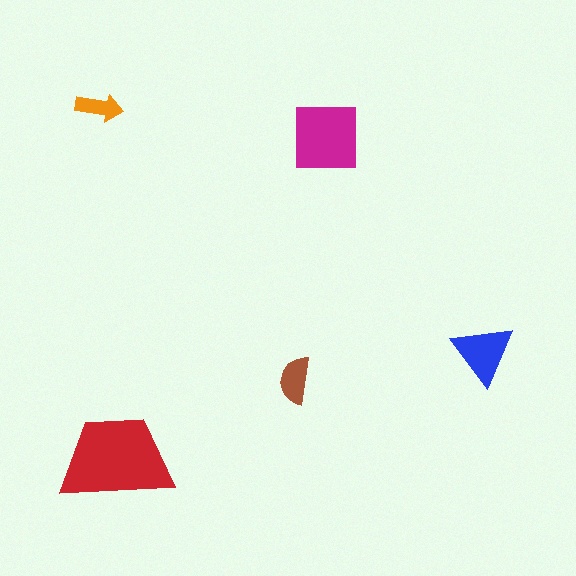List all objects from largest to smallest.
The red trapezoid, the magenta square, the blue triangle, the brown semicircle, the orange arrow.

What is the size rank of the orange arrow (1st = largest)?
5th.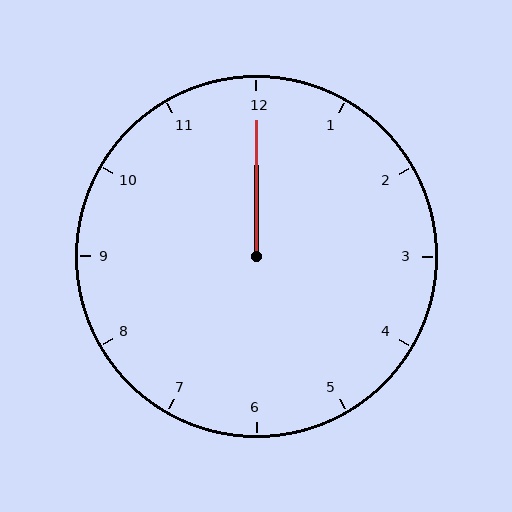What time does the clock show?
12:00.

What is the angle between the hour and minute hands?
Approximately 0 degrees.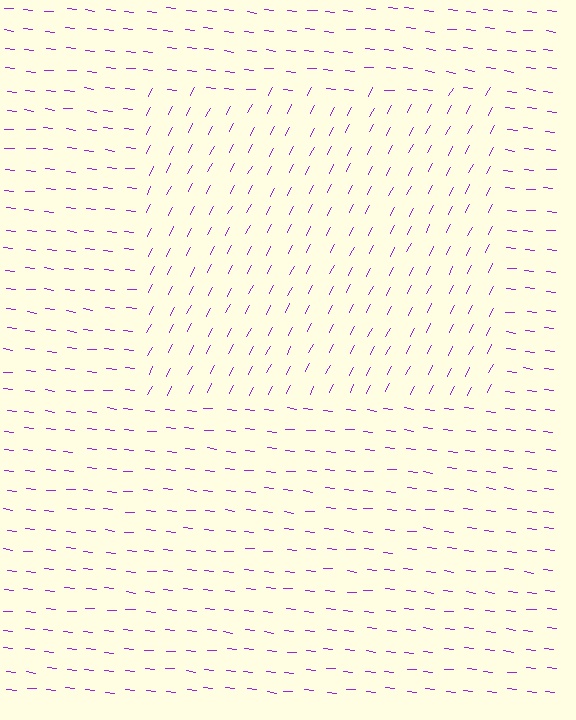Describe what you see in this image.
The image is filled with small purple line segments. A rectangle region in the image has lines oriented differently from the surrounding lines, creating a visible texture boundary.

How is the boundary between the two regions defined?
The boundary is defined purely by a change in line orientation (approximately 69 degrees difference). All lines are the same color and thickness.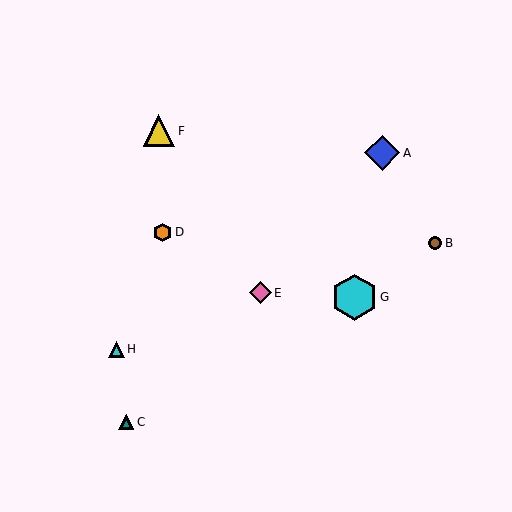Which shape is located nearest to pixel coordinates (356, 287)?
The cyan hexagon (labeled G) at (354, 297) is nearest to that location.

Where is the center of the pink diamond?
The center of the pink diamond is at (261, 293).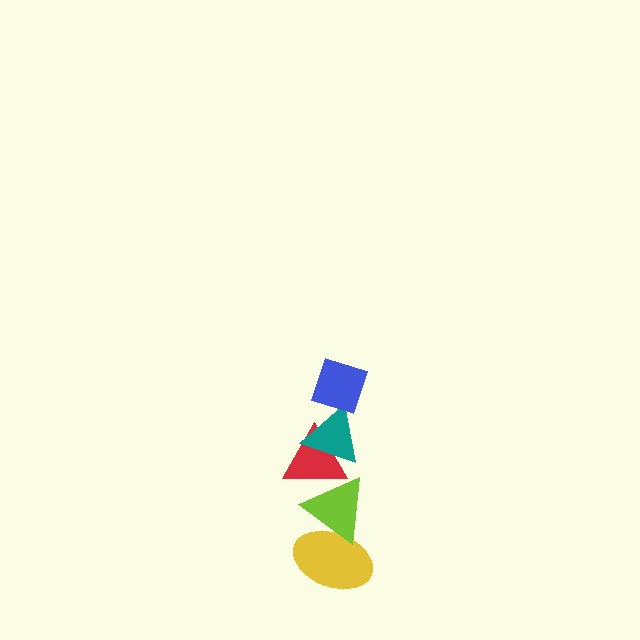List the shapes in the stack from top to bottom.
From top to bottom: the blue diamond, the teal triangle, the red triangle, the lime triangle, the yellow ellipse.